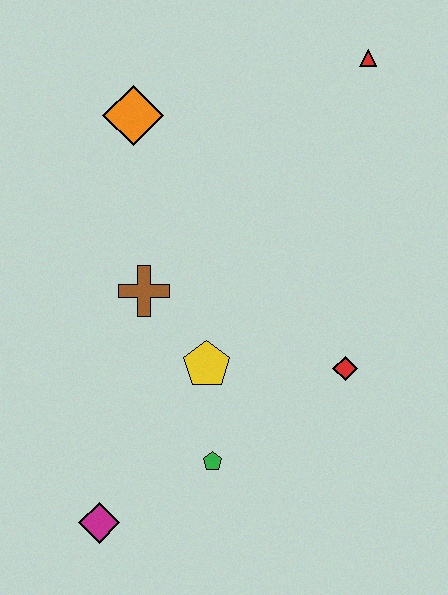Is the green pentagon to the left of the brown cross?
No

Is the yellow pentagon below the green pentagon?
No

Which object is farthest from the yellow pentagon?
The red triangle is farthest from the yellow pentagon.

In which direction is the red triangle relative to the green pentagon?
The red triangle is above the green pentagon.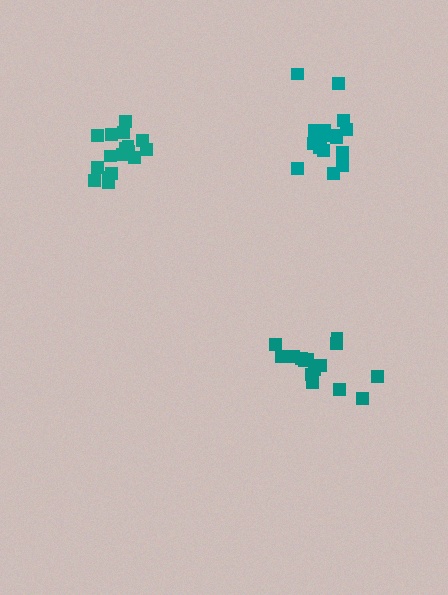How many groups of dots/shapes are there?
There are 3 groups.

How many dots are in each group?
Group 1: 17 dots, Group 2: 15 dots, Group 3: 17 dots (49 total).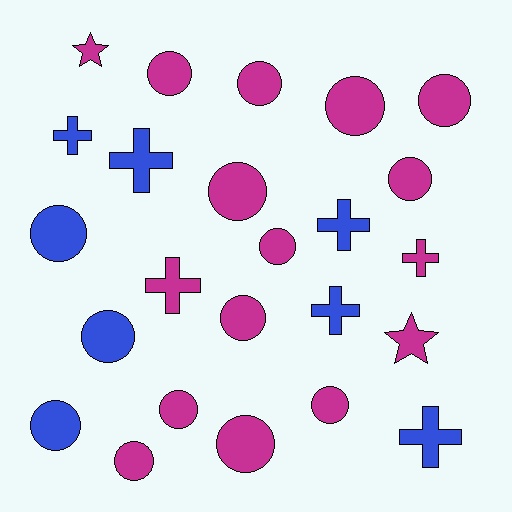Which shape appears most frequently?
Circle, with 15 objects.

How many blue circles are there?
There are 3 blue circles.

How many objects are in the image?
There are 24 objects.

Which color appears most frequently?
Magenta, with 16 objects.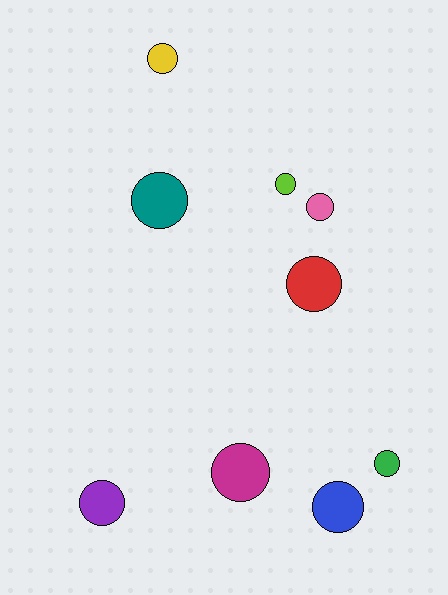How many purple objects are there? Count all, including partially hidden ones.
There is 1 purple object.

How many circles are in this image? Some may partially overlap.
There are 9 circles.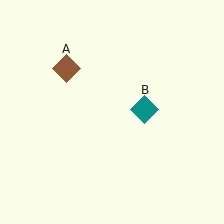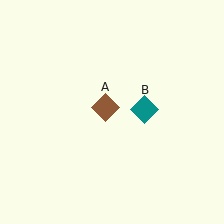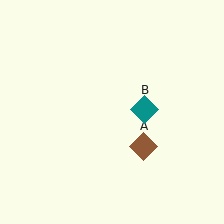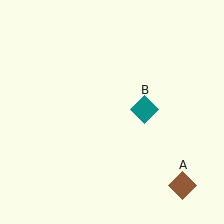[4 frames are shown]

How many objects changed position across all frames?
1 object changed position: brown diamond (object A).